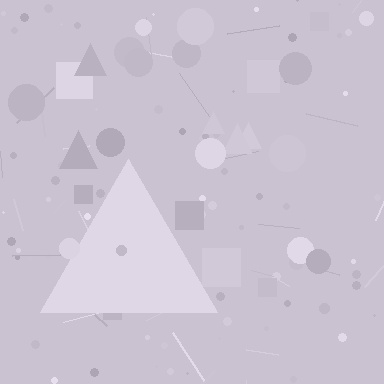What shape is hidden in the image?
A triangle is hidden in the image.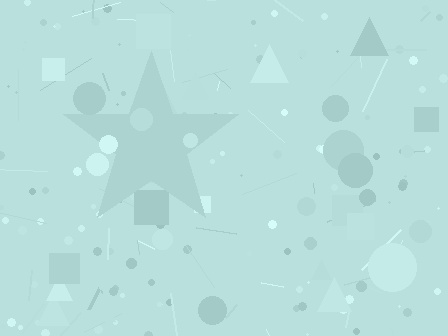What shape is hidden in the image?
A star is hidden in the image.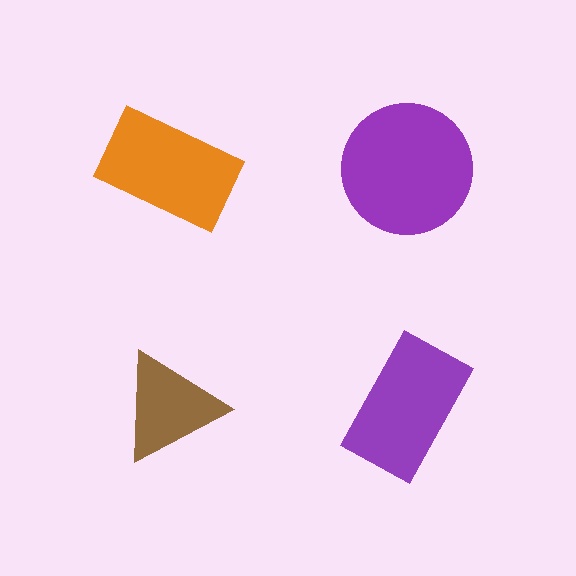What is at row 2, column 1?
A brown triangle.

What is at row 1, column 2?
A purple circle.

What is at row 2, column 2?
A purple rectangle.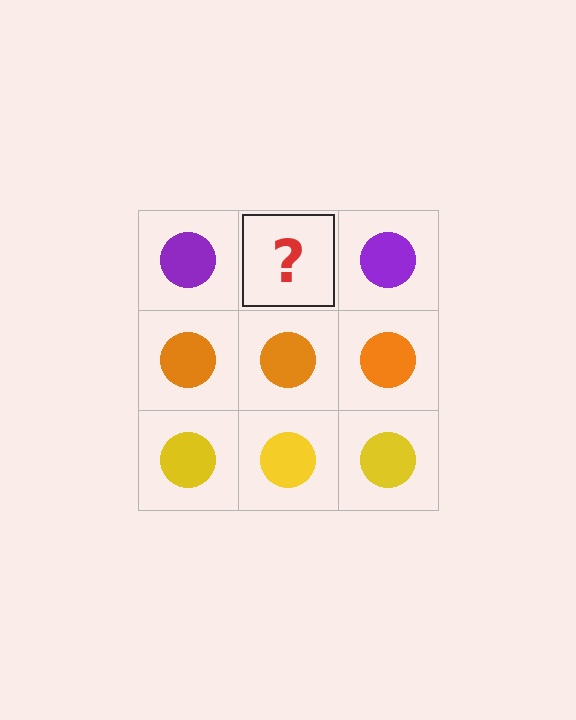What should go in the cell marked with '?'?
The missing cell should contain a purple circle.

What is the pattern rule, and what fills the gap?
The rule is that each row has a consistent color. The gap should be filled with a purple circle.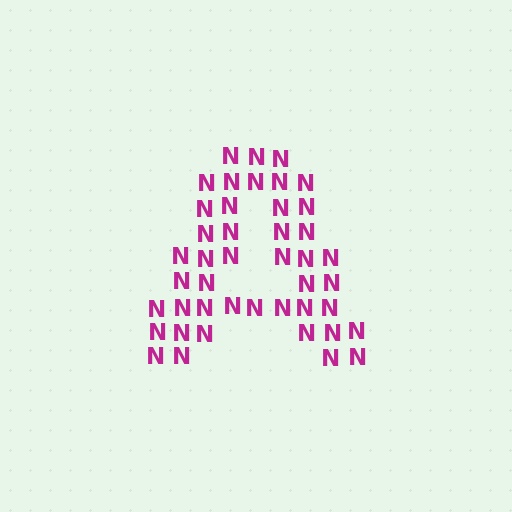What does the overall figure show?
The overall figure shows the letter A.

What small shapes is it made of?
It is made of small letter N's.